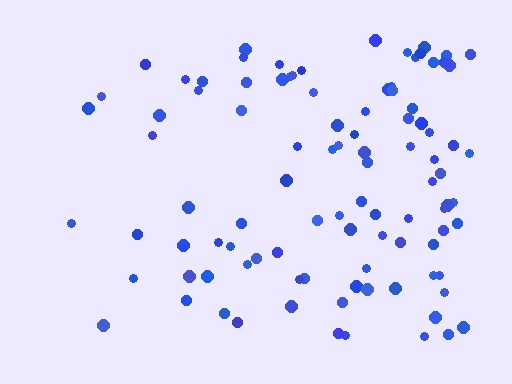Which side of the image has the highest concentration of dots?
The right.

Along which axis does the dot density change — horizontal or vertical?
Horizontal.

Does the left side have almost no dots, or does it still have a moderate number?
Still a moderate number, just noticeably fewer than the right.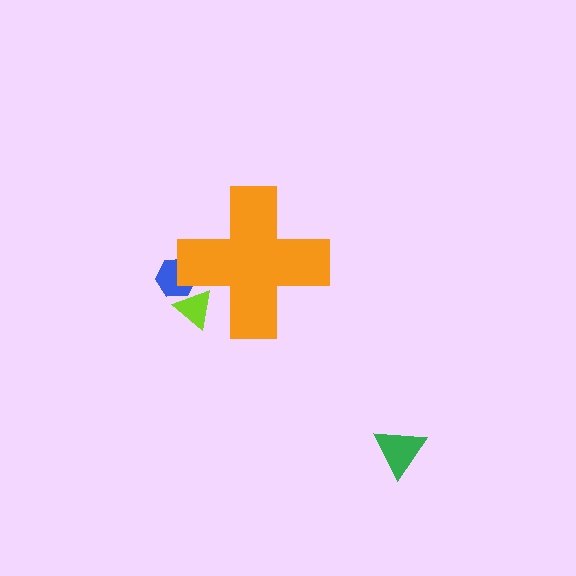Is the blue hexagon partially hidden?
Yes, the blue hexagon is partially hidden behind the orange cross.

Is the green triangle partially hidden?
No, the green triangle is fully visible.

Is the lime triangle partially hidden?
Yes, the lime triangle is partially hidden behind the orange cross.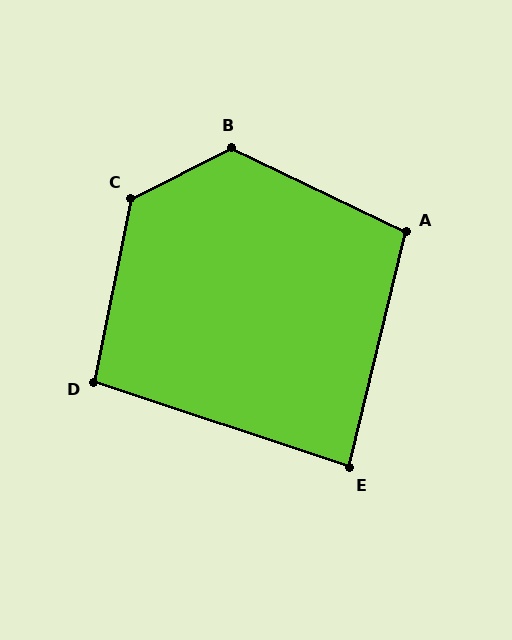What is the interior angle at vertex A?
Approximately 102 degrees (obtuse).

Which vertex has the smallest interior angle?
E, at approximately 85 degrees.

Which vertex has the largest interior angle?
C, at approximately 129 degrees.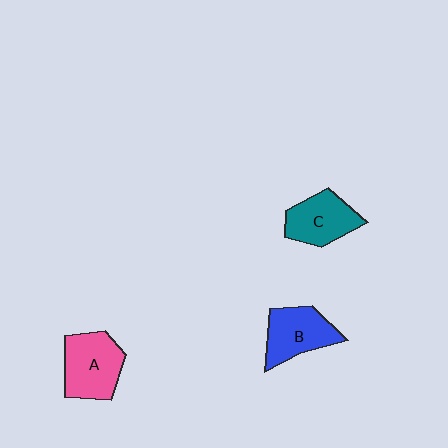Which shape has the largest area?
Shape A (pink).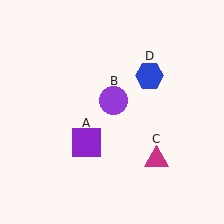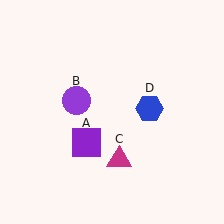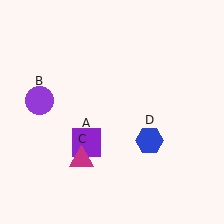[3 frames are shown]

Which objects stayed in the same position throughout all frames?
Purple square (object A) remained stationary.